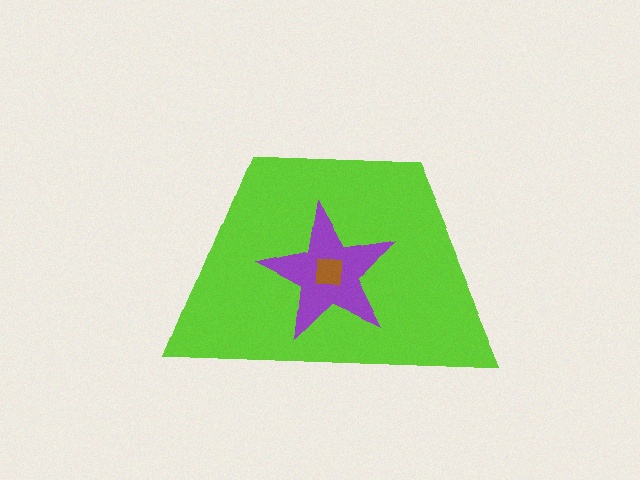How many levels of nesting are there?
3.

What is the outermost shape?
The lime trapezoid.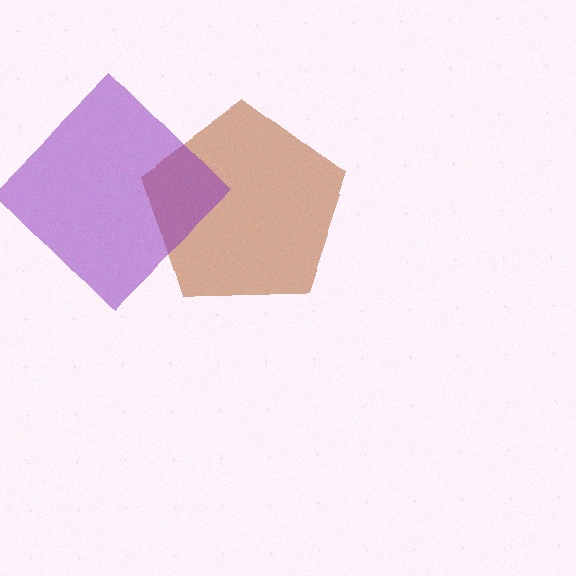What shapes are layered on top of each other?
The layered shapes are: a brown pentagon, a purple diamond.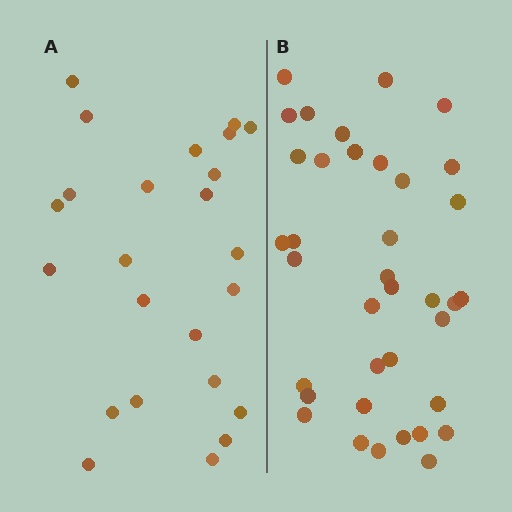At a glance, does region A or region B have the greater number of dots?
Region B (the right region) has more dots.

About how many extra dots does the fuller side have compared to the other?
Region B has approximately 15 more dots than region A.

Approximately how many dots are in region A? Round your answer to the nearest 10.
About 20 dots. (The exact count is 24, which rounds to 20.)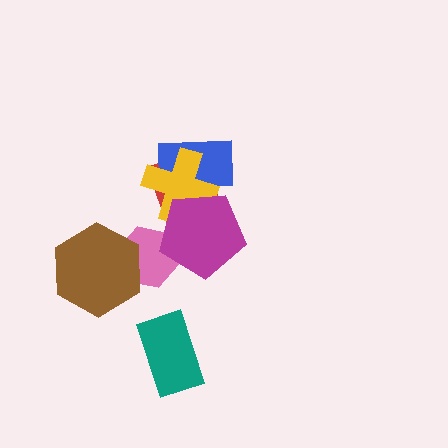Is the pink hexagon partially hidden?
Yes, it is partially covered by another shape.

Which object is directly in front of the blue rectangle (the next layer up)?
The yellow cross is directly in front of the blue rectangle.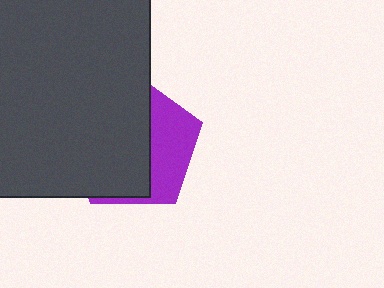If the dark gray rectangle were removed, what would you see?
You would see the complete purple pentagon.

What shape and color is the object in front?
The object in front is a dark gray rectangle.